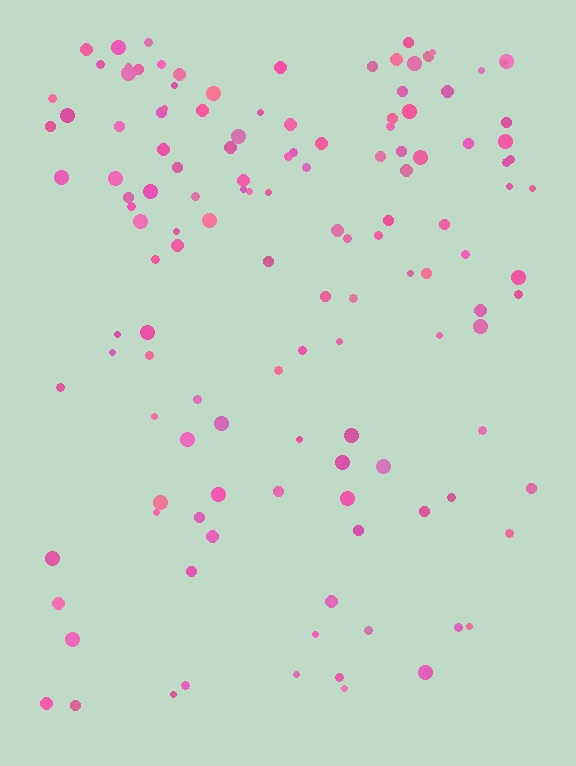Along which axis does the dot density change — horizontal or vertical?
Vertical.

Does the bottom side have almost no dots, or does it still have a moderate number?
Still a moderate number, just noticeably fewer than the top.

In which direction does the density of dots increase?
From bottom to top, with the top side densest.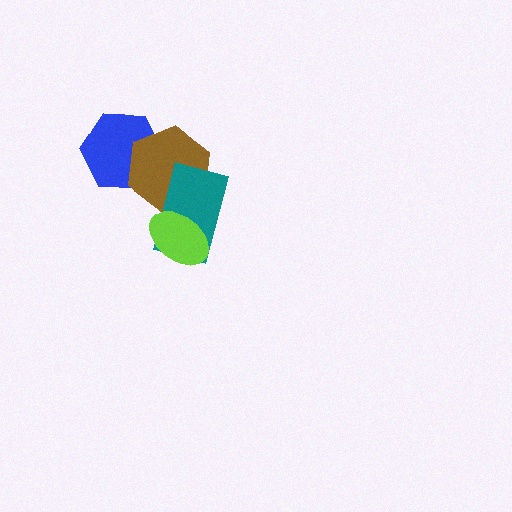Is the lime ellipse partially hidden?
No, no other shape covers it.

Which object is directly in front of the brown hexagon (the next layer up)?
The teal rectangle is directly in front of the brown hexagon.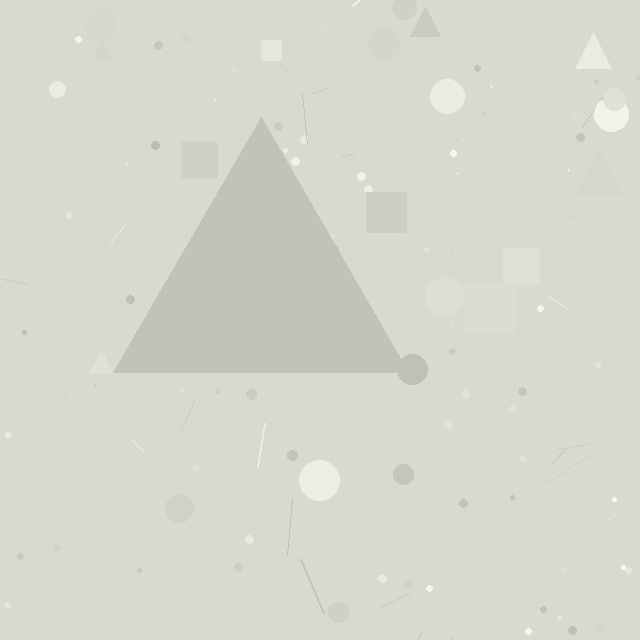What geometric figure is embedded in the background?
A triangle is embedded in the background.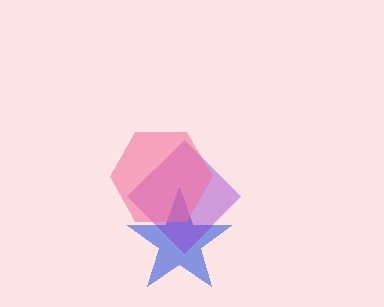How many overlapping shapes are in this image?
There are 3 overlapping shapes in the image.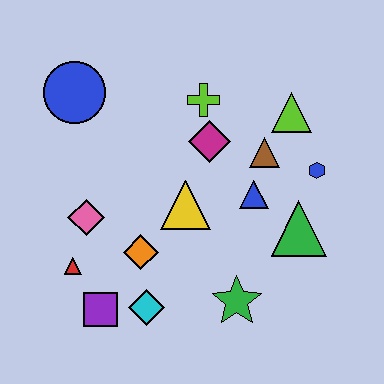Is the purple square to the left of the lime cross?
Yes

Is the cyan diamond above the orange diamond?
No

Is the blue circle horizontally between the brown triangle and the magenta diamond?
No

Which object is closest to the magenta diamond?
The lime cross is closest to the magenta diamond.